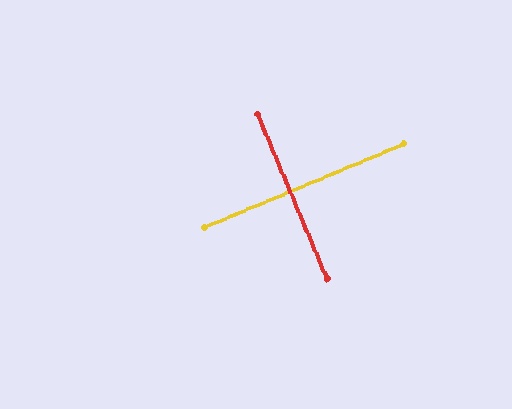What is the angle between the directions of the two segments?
Approximately 90 degrees.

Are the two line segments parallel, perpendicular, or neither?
Perpendicular — they meet at approximately 90°.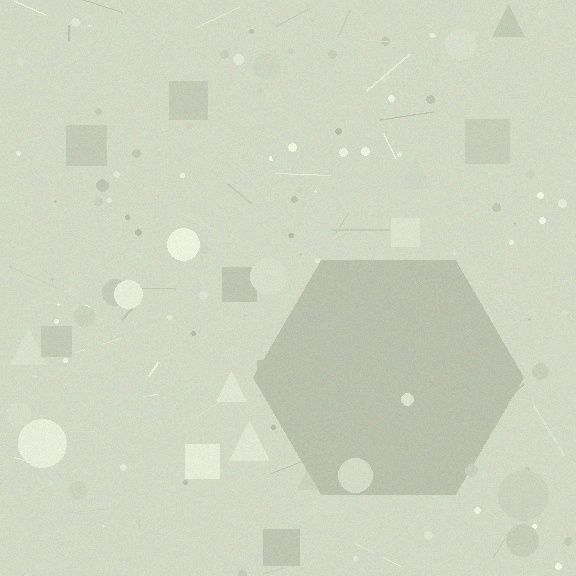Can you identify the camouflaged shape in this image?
The camouflaged shape is a hexagon.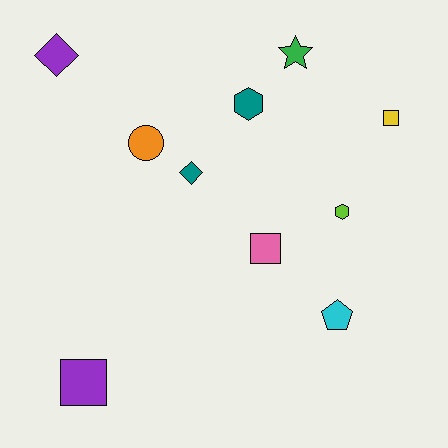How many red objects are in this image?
There are no red objects.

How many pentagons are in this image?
There is 1 pentagon.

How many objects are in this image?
There are 10 objects.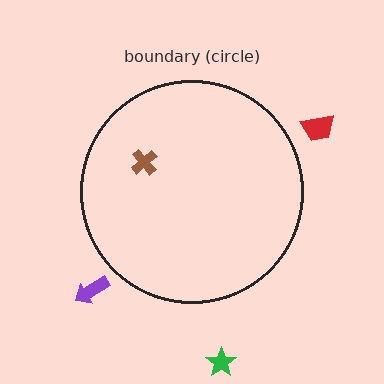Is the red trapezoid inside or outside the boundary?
Outside.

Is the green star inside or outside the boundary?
Outside.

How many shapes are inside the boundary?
1 inside, 3 outside.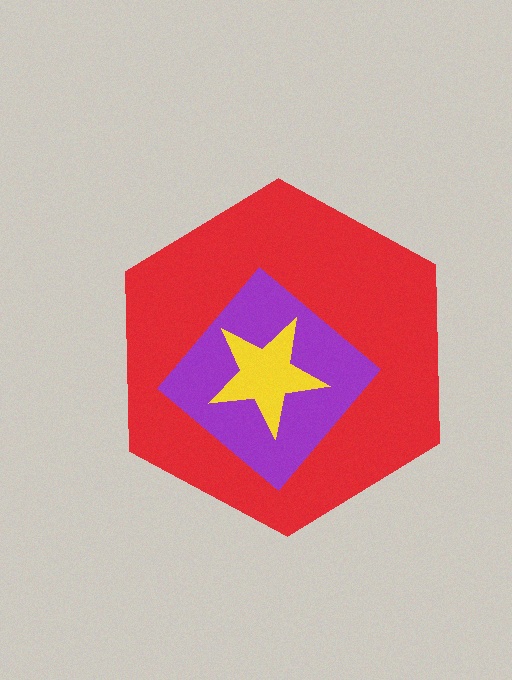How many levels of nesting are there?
3.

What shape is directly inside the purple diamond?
The yellow star.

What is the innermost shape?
The yellow star.